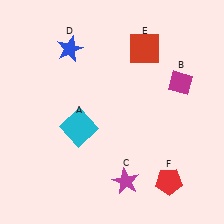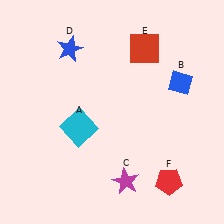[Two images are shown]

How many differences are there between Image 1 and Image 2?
There is 1 difference between the two images.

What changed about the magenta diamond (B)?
In Image 1, B is magenta. In Image 2, it changed to blue.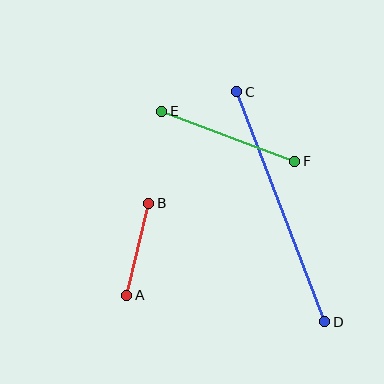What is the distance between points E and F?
The distance is approximately 142 pixels.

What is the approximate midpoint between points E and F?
The midpoint is at approximately (228, 136) pixels.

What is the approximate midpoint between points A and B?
The midpoint is at approximately (138, 249) pixels.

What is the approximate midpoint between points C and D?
The midpoint is at approximately (281, 207) pixels.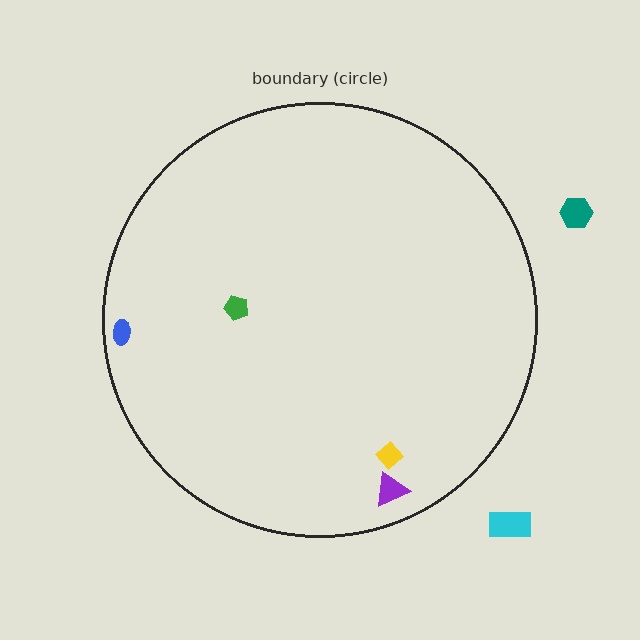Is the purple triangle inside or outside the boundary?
Inside.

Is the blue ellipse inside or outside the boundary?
Inside.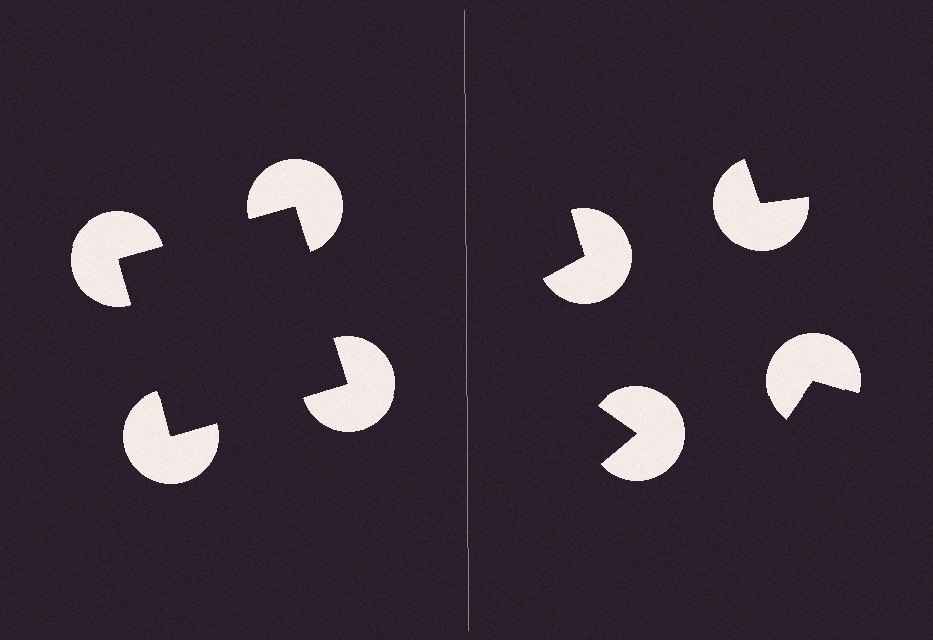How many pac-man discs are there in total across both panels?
8 — 4 on each side.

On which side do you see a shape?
An illusory square appears on the left side. On the right side the wedge cuts are rotated, so no coherent shape forms.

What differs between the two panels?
The pac-man discs are positioned identically on both sides; only the wedge orientations differ. On the left they align to a square; on the right they are misaligned.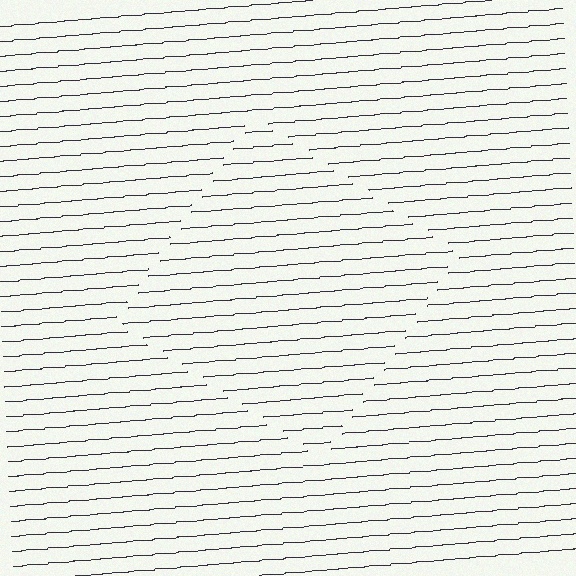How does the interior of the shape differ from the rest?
The interior of the shape contains the same grating, shifted by half a period — the contour is defined by the phase discontinuity where line-ends from the inner and outer gratings abut.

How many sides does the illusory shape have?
4 sides — the line-ends trace a square.